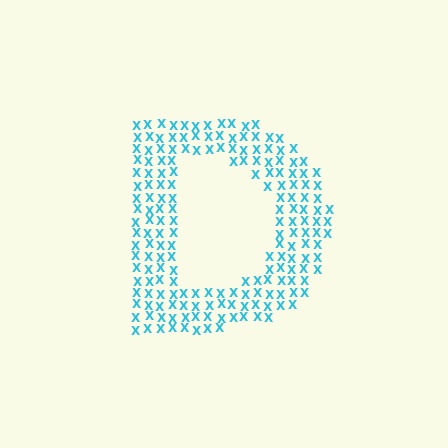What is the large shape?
The large shape is the letter D.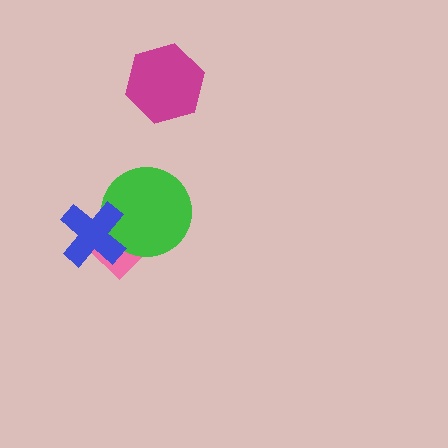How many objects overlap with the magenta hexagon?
0 objects overlap with the magenta hexagon.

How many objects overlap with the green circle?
2 objects overlap with the green circle.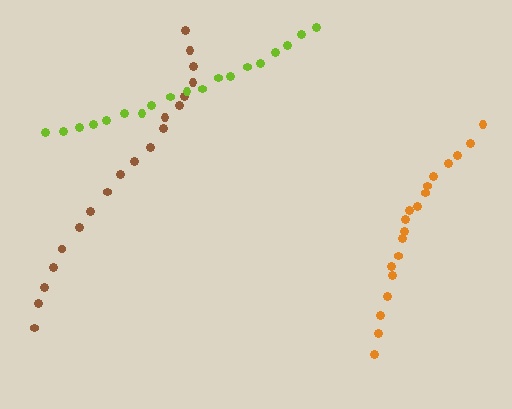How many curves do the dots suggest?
There are 3 distinct paths.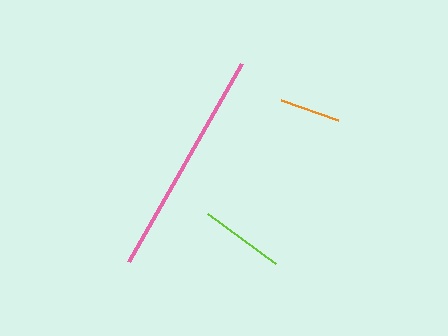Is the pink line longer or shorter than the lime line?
The pink line is longer than the lime line.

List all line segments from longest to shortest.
From longest to shortest: pink, lime, orange.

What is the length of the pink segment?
The pink segment is approximately 227 pixels long.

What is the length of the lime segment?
The lime segment is approximately 84 pixels long.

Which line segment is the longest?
The pink line is the longest at approximately 227 pixels.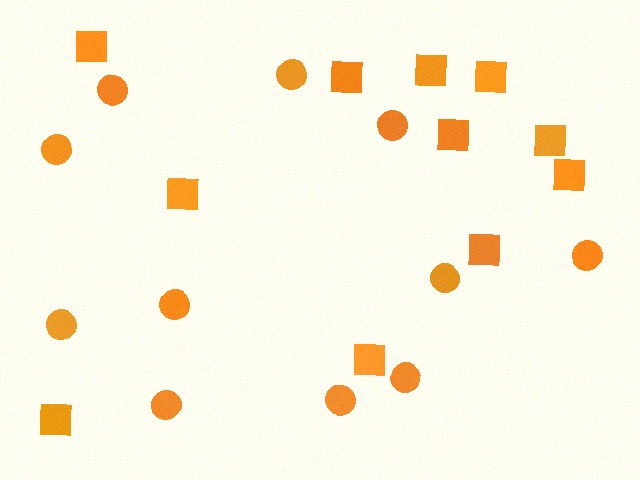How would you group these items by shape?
There are 2 groups: one group of squares (11) and one group of circles (11).